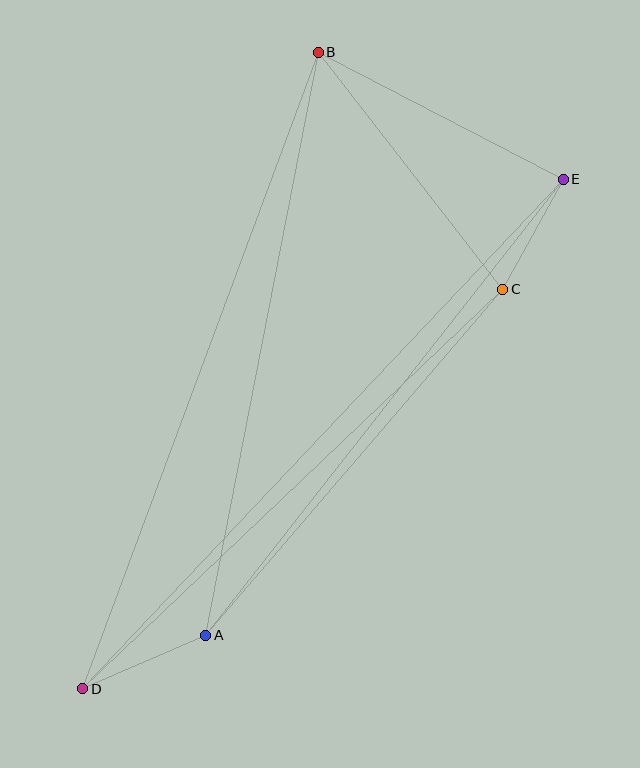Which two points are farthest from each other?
Points D and E are farthest from each other.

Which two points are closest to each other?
Points C and E are closest to each other.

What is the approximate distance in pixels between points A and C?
The distance between A and C is approximately 456 pixels.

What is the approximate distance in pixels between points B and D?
The distance between B and D is approximately 679 pixels.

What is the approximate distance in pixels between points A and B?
The distance between A and B is approximately 594 pixels.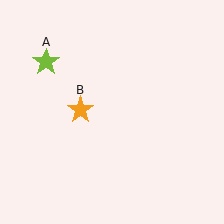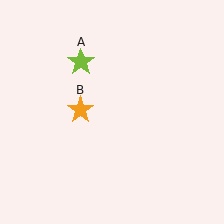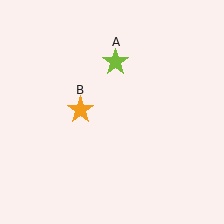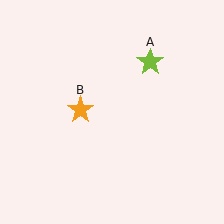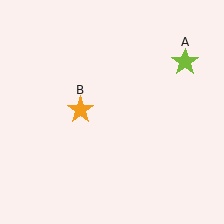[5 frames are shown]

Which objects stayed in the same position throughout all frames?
Orange star (object B) remained stationary.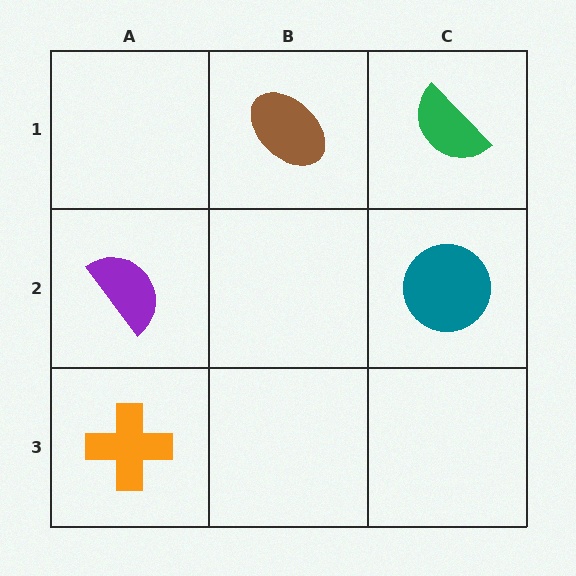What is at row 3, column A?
An orange cross.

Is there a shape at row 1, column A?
No, that cell is empty.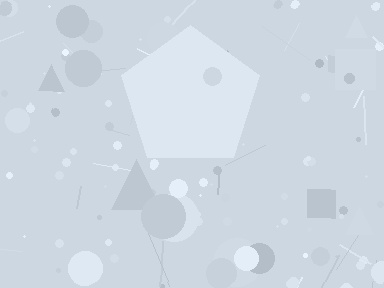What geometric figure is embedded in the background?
A pentagon is embedded in the background.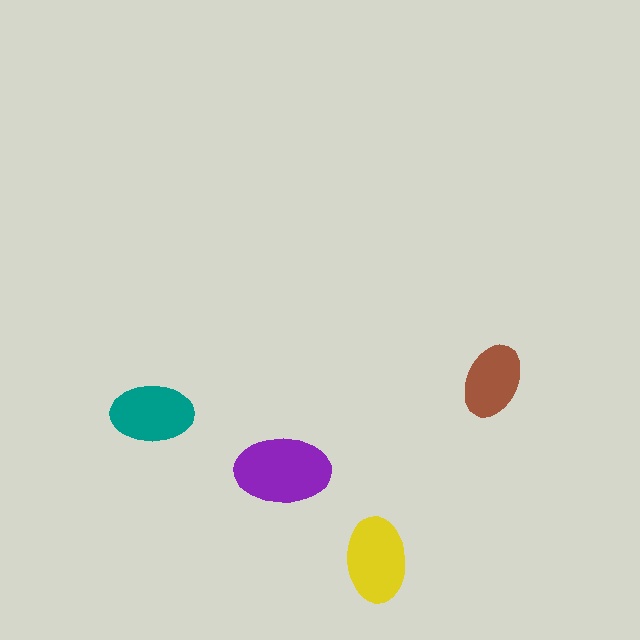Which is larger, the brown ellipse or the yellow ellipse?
The yellow one.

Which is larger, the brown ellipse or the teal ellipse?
The teal one.